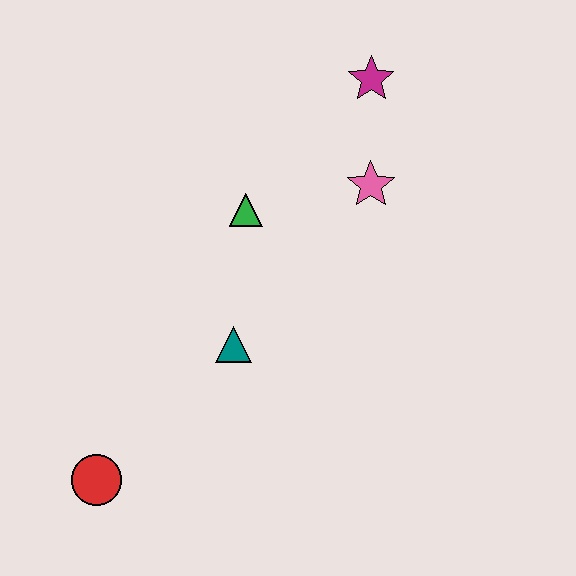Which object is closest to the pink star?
The magenta star is closest to the pink star.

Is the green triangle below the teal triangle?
No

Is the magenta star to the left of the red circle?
No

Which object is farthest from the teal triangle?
The magenta star is farthest from the teal triangle.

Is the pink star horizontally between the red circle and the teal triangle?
No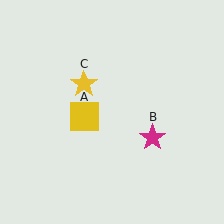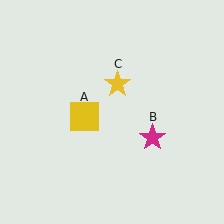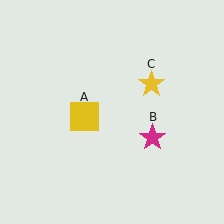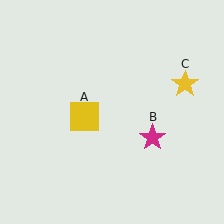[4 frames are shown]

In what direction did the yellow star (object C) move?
The yellow star (object C) moved right.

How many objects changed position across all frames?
1 object changed position: yellow star (object C).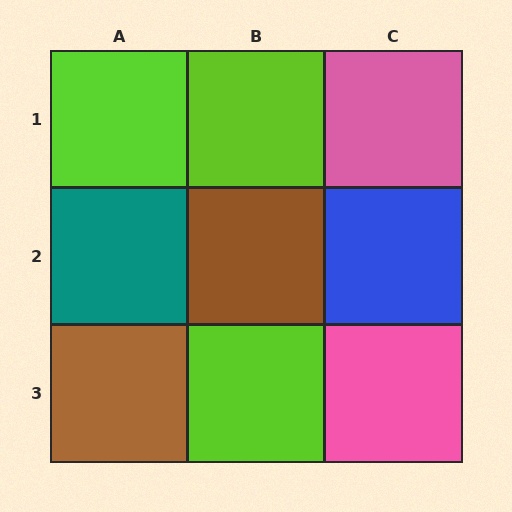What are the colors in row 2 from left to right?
Teal, brown, blue.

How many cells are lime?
3 cells are lime.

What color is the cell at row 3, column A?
Brown.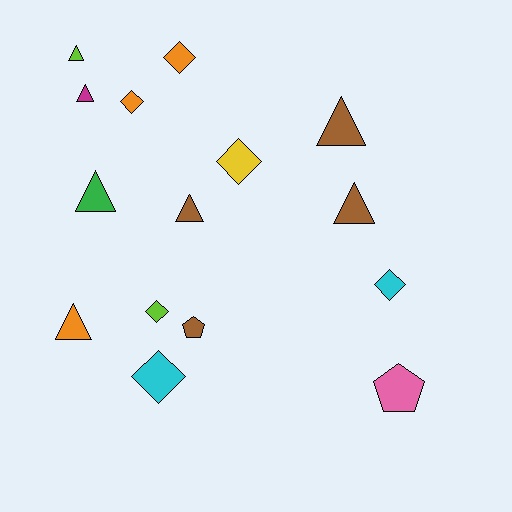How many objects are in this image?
There are 15 objects.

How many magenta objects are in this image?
There is 1 magenta object.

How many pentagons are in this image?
There are 2 pentagons.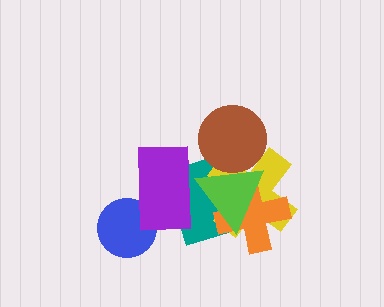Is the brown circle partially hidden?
Yes, it is partially covered by another shape.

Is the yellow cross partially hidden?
Yes, it is partially covered by another shape.